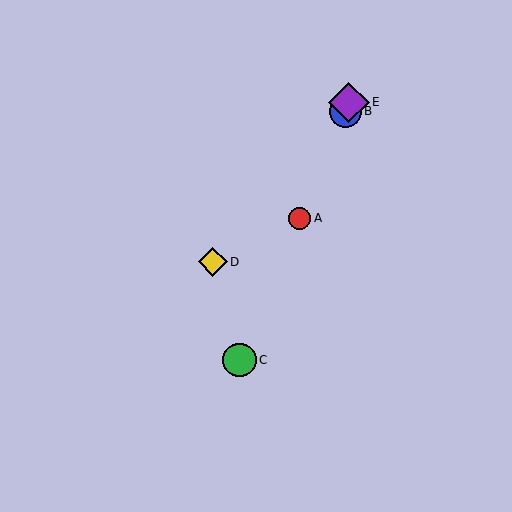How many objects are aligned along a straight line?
4 objects (A, B, C, E) are aligned along a straight line.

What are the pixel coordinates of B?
Object B is at (345, 111).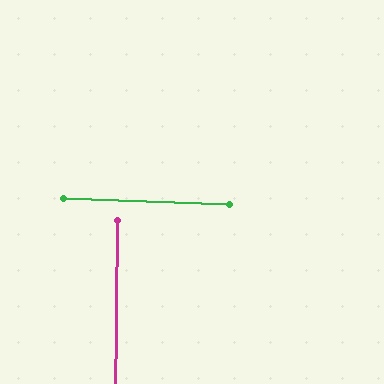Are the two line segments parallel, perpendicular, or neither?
Perpendicular — they meet at approximately 88°.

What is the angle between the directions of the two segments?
Approximately 88 degrees.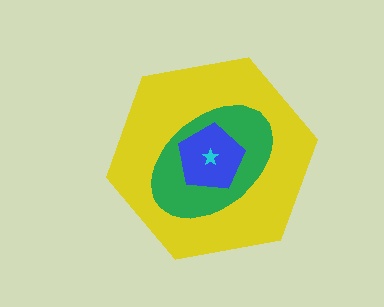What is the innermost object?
The cyan star.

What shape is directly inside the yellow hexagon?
The green ellipse.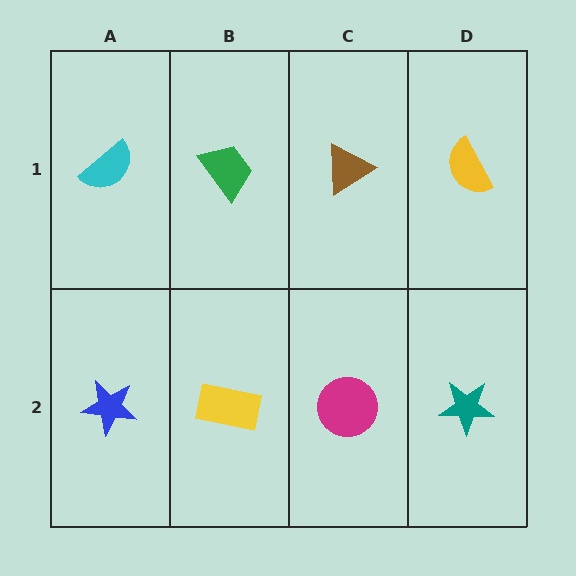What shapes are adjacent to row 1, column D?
A teal star (row 2, column D), a brown triangle (row 1, column C).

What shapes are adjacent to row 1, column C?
A magenta circle (row 2, column C), a green trapezoid (row 1, column B), a yellow semicircle (row 1, column D).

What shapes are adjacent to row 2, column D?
A yellow semicircle (row 1, column D), a magenta circle (row 2, column C).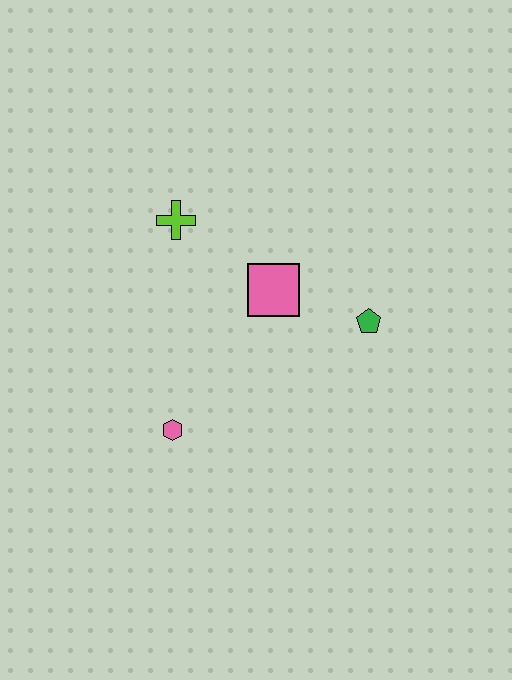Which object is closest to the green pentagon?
The pink square is closest to the green pentagon.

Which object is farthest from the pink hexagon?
The green pentagon is farthest from the pink hexagon.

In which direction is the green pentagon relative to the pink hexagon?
The green pentagon is to the right of the pink hexagon.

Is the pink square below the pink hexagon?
No